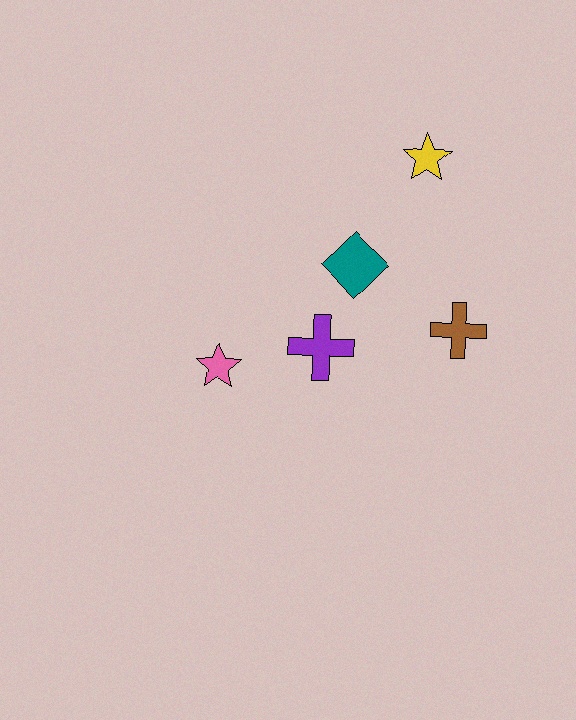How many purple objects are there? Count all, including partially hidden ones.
There is 1 purple object.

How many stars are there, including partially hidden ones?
There are 2 stars.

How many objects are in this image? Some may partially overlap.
There are 5 objects.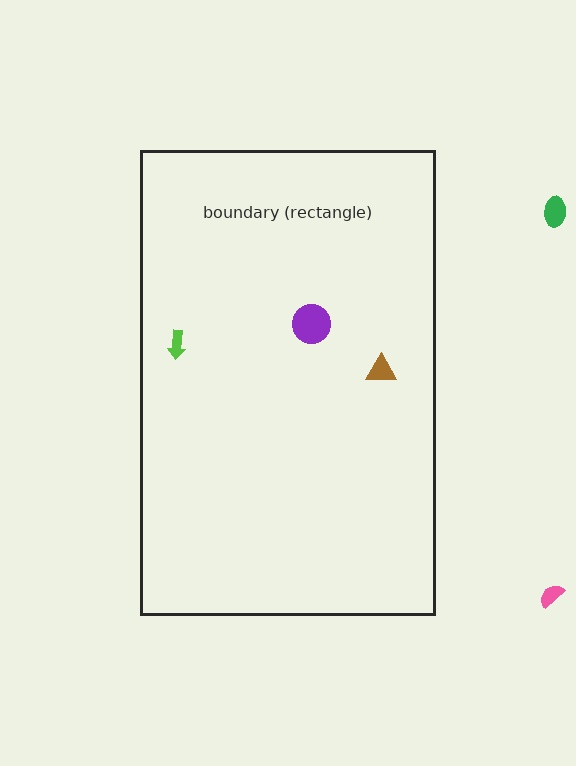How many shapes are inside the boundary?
3 inside, 2 outside.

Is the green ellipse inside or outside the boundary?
Outside.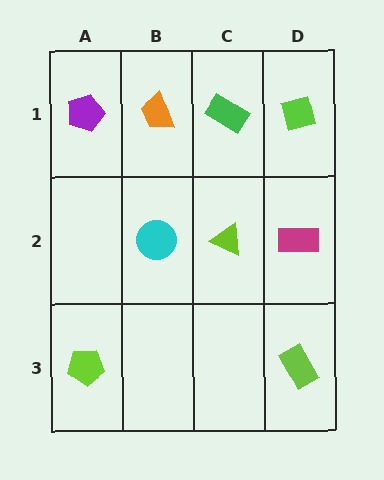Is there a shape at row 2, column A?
No, that cell is empty.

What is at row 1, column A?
A purple pentagon.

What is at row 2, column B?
A cyan circle.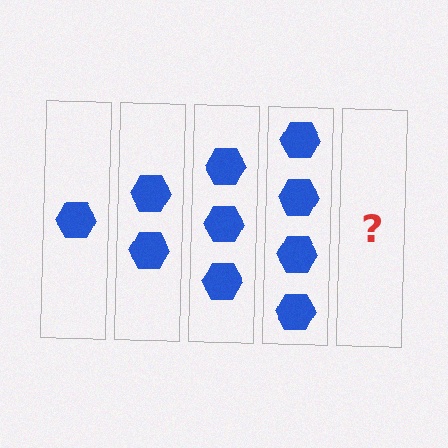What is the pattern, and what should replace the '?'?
The pattern is that each step adds one more hexagon. The '?' should be 5 hexagons.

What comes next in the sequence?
The next element should be 5 hexagons.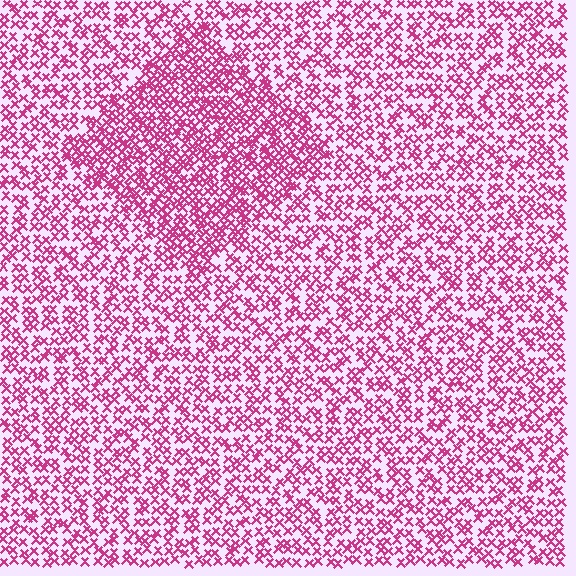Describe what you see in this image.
The image contains small magenta elements arranged at two different densities. A diamond-shaped region is visible where the elements are more densely packed than the surrounding area.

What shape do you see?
I see a diamond.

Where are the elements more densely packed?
The elements are more densely packed inside the diamond boundary.